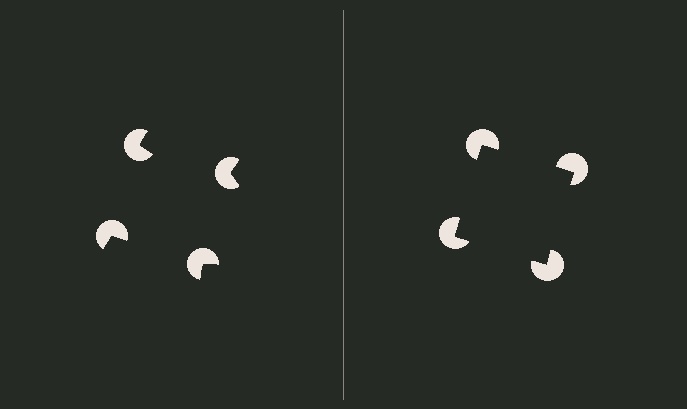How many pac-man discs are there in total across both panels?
8 — 4 on each side.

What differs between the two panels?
The pac-man discs are positioned identically on both sides; only the wedge orientations differ. On the right they align to a square; on the left they are misaligned.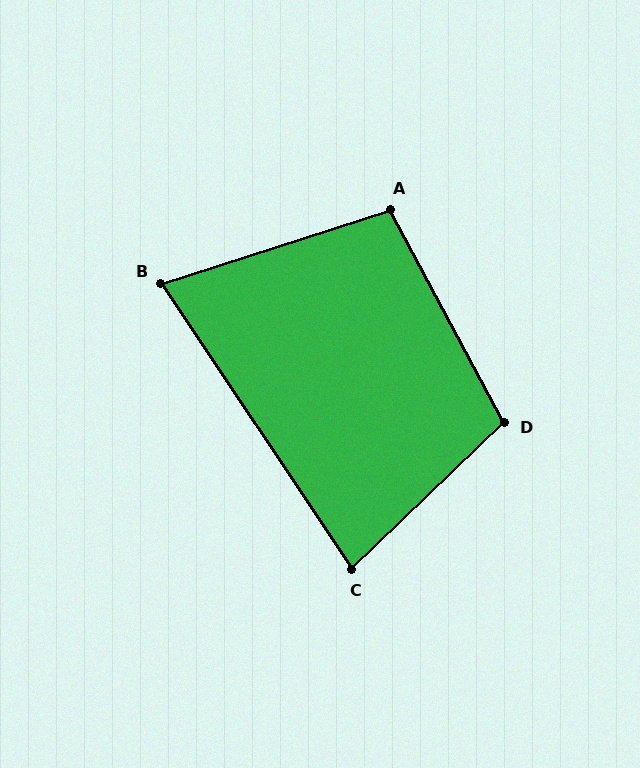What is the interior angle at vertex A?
Approximately 100 degrees (obtuse).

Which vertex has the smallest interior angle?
B, at approximately 74 degrees.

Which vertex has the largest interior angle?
D, at approximately 106 degrees.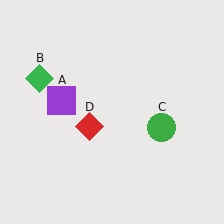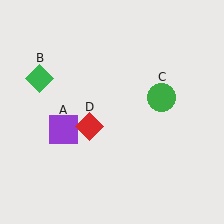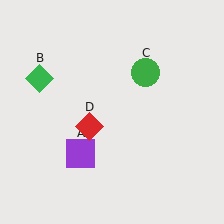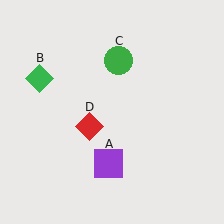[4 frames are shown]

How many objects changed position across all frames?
2 objects changed position: purple square (object A), green circle (object C).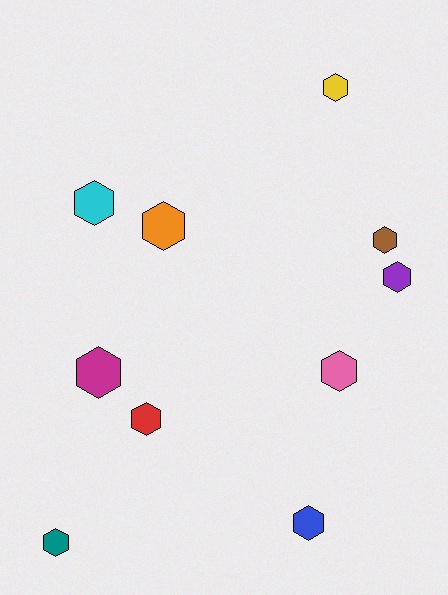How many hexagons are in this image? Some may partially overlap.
There are 10 hexagons.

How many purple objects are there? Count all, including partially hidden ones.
There is 1 purple object.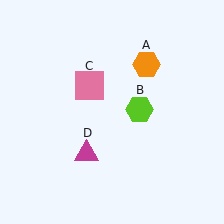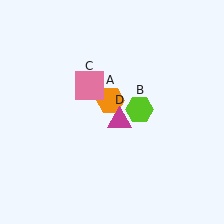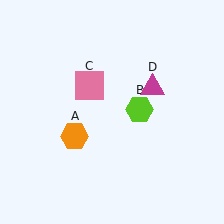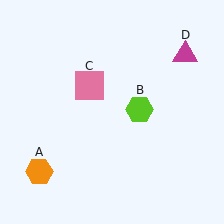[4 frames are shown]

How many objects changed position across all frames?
2 objects changed position: orange hexagon (object A), magenta triangle (object D).